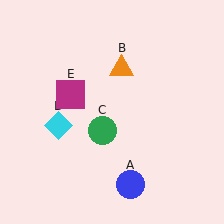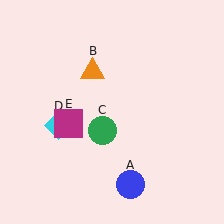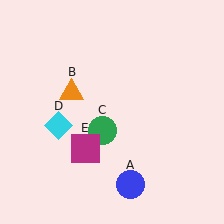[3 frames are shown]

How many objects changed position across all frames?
2 objects changed position: orange triangle (object B), magenta square (object E).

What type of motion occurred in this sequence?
The orange triangle (object B), magenta square (object E) rotated counterclockwise around the center of the scene.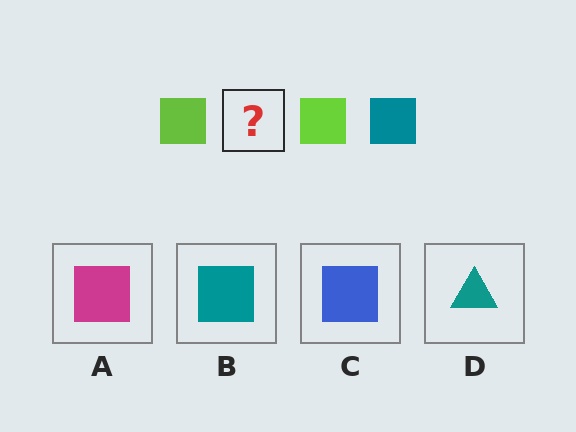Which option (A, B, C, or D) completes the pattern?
B.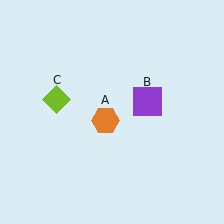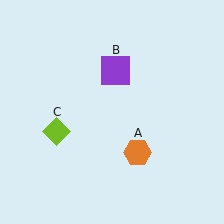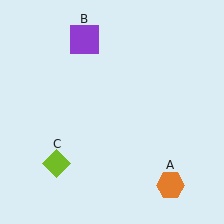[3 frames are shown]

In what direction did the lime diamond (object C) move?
The lime diamond (object C) moved down.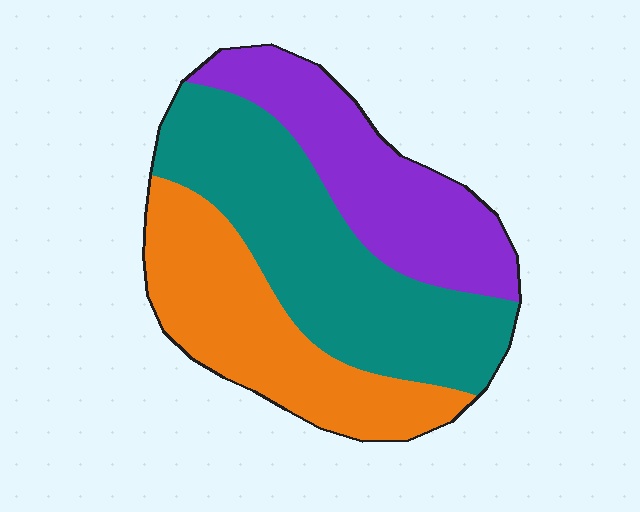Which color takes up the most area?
Teal, at roughly 40%.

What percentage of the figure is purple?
Purple takes up between a quarter and a half of the figure.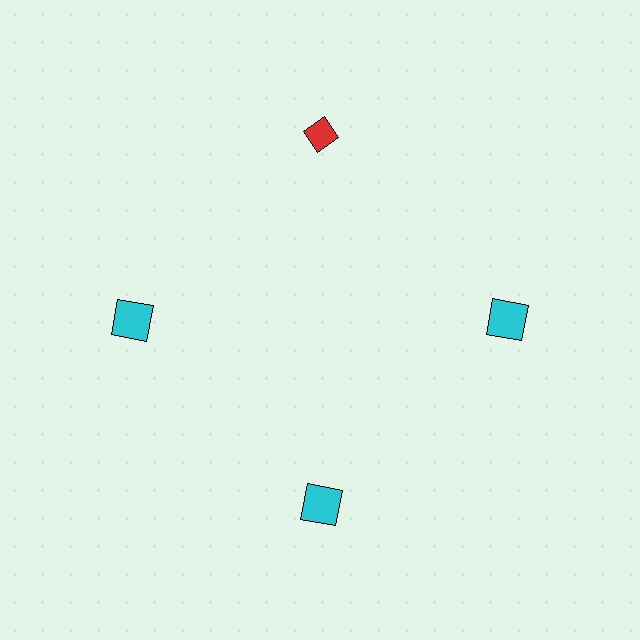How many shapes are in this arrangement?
There are 4 shapes arranged in a ring pattern.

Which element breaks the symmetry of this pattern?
The red diamond at roughly the 12 o'clock position breaks the symmetry. All other shapes are cyan squares.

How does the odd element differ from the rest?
It differs in both color (red instead of cyan) and shape (diamond instead of square).